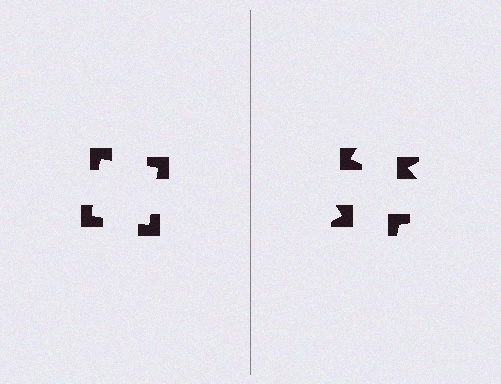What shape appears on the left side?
An illusory square.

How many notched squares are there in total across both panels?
8 — 4 on each side.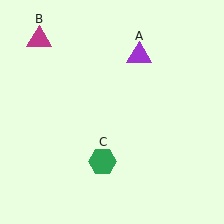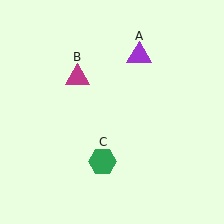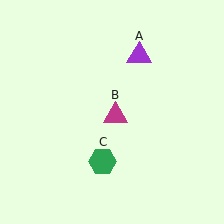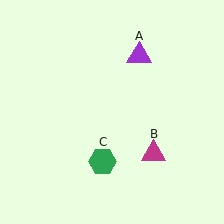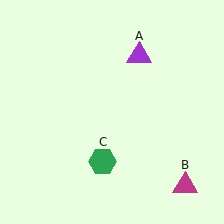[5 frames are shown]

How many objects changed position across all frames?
1 object changed position: magenta triangle (object B).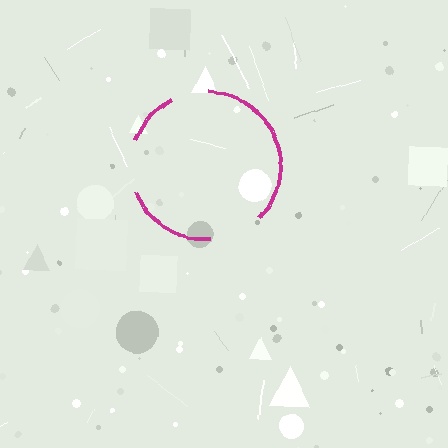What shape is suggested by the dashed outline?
The dashed outline suggests a circle.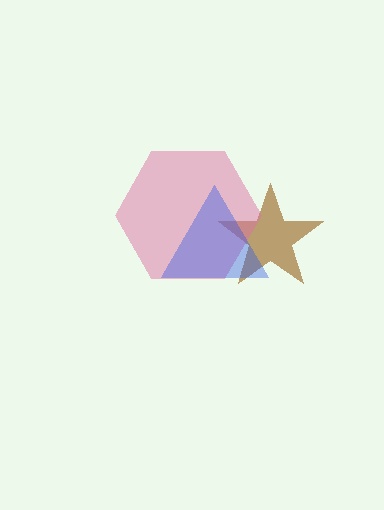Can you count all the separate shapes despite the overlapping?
Yes, there are 3 separate shapes.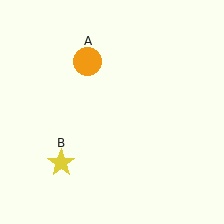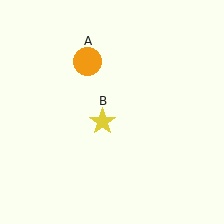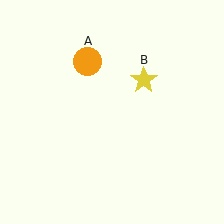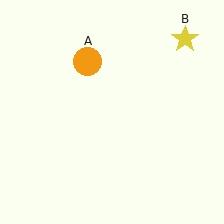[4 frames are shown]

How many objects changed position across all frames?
1 object changed position: yellow star (object B).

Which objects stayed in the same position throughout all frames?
Orange circle (object A) remained stationary.